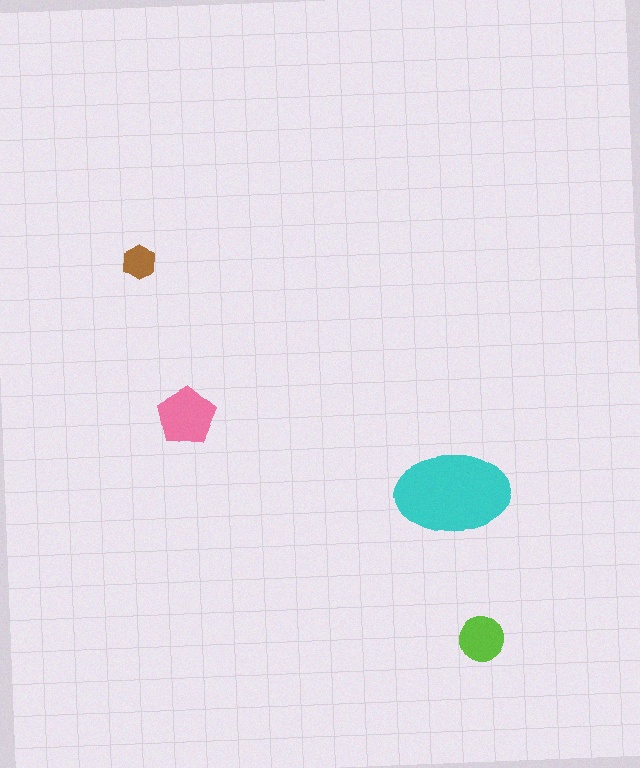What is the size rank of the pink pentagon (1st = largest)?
2nd.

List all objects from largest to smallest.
The cyan ellipse, the pink pentagon, the lime circle, the brown hexagon.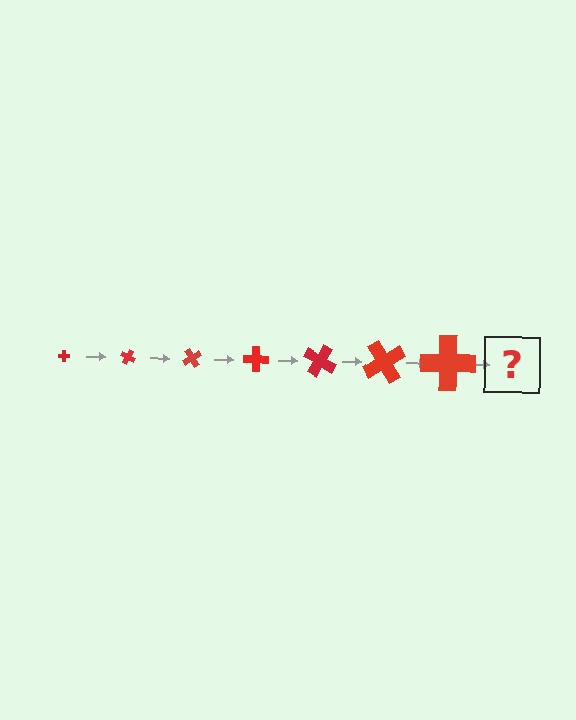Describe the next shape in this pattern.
It should be a cross, larger than the previous one and rotated 210 degrees from the start.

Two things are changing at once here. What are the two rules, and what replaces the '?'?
The two rules are that the cross grows larger each step and it rotates 30 degrees each step. The '?' should be a cross, larger than the previous one and rotated 210 degrees from the start.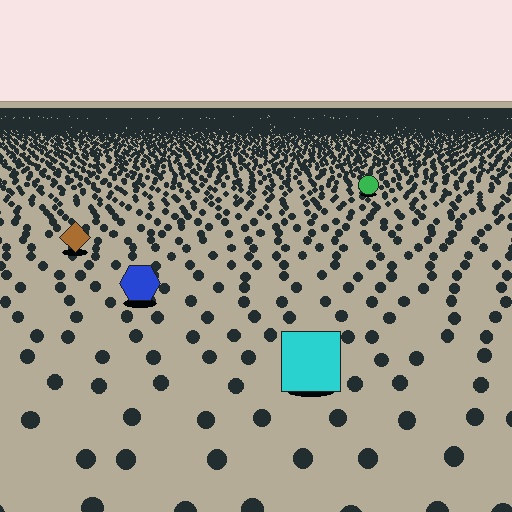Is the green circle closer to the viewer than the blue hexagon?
No. The blue hexagon is closer — you can tell from the texture gradient: the ground texture is coarser near it.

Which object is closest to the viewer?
The cyan square is closest. The texture marks near it are larger and more spread out.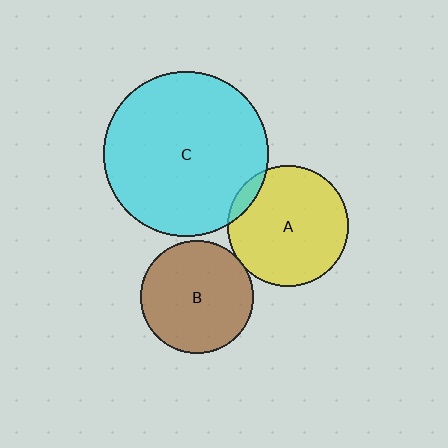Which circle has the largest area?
Circle C (cyan).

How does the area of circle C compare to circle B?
Approximately 2.1 times.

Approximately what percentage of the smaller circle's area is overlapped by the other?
Approximately 5%.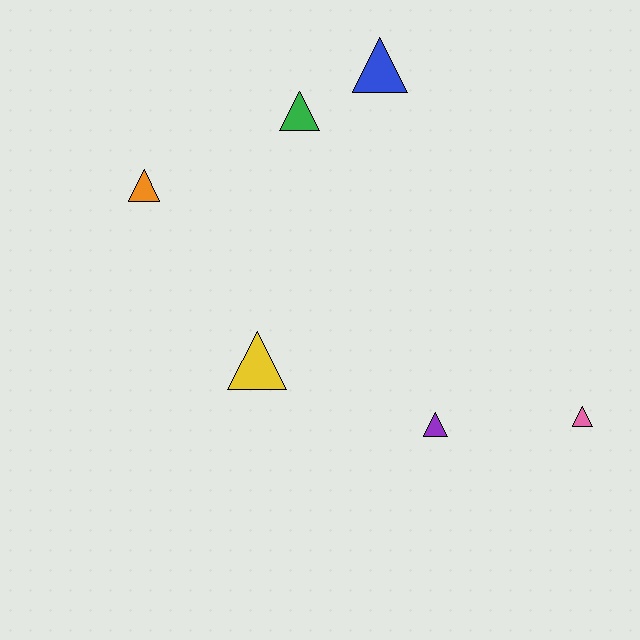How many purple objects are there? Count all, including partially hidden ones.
There is 1 purple object.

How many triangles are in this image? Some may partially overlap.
There are 6 triangles.